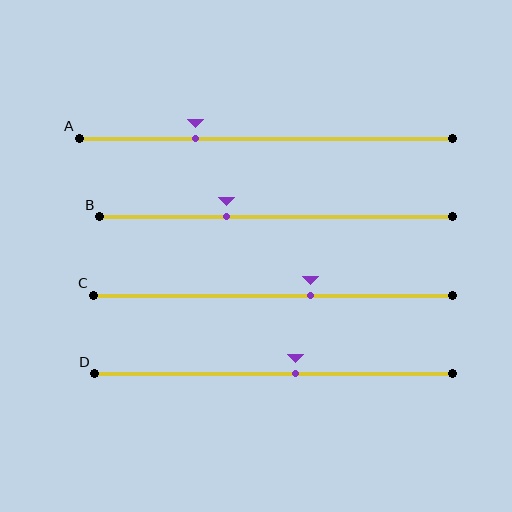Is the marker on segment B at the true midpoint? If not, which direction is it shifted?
No, the marker on segment B is shifted to the left by about 14% of the segment length.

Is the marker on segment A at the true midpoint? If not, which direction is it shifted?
No, the marker on segment A is shifted to the left by about 19% of the segment length.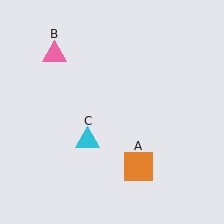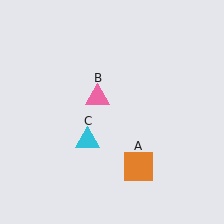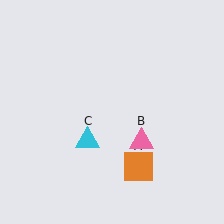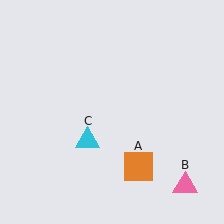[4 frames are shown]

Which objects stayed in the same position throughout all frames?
Orange square (object A) and cyan triangle (object C) remained stationary.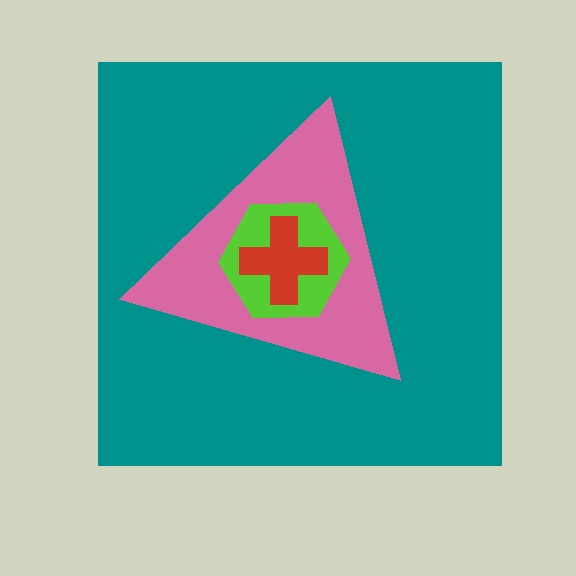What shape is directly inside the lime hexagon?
The red cross.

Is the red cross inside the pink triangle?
Yes.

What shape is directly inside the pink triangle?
The lime hexagon.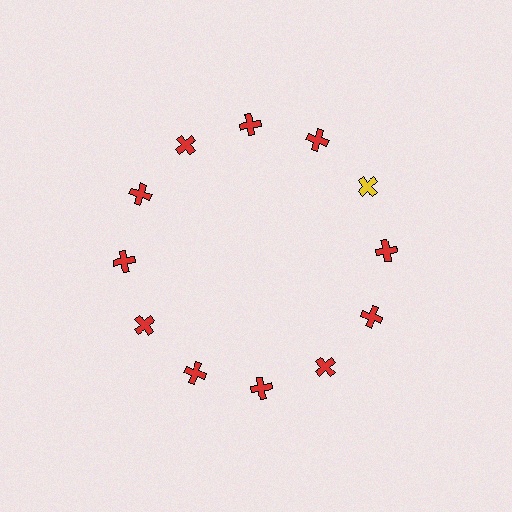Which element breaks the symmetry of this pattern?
The yellow cross at roughly the 2 o'clock position breaks the symmetry. All other shapes are red crosses.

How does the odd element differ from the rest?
It has a different color: yellow instead of red.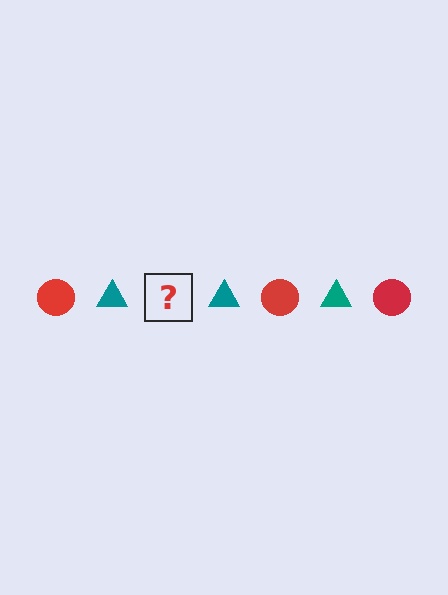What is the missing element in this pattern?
The missing element is a red circle.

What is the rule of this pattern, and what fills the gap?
The rule is that the pattern alternates between red circle and teal triangle. The gap should be filled with a red circle.